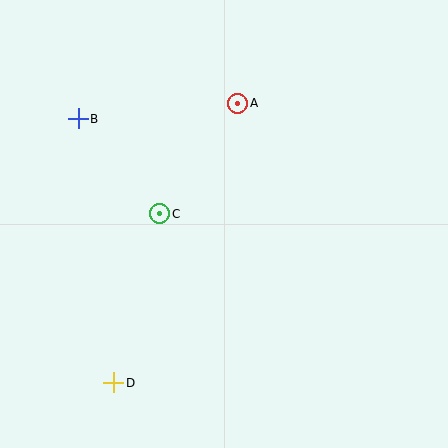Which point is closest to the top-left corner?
Point B is closest to the top-left corner.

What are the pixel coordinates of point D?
Point D is at (114, 383).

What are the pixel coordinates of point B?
Point B is at (78, 119).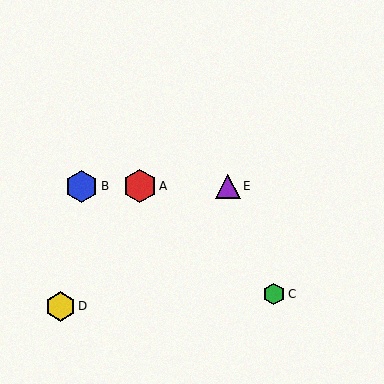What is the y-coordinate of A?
Object A is at y≈186.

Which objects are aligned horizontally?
Objects A, B, E are aligned horizontally.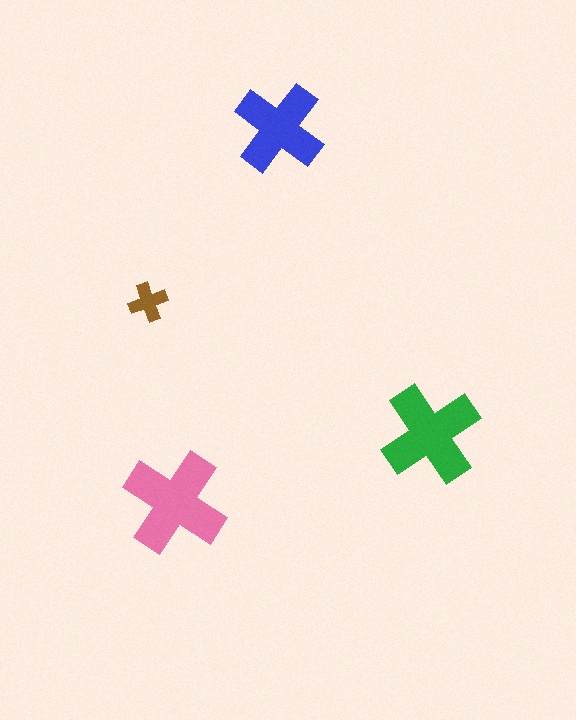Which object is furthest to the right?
The green cross is rightmost.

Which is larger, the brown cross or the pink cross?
The pink one.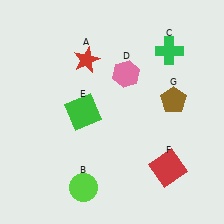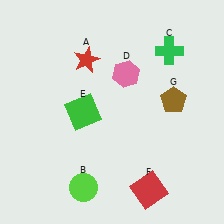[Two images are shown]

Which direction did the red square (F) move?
The red square (F) moved down.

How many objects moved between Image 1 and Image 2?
1 object moved between the two images.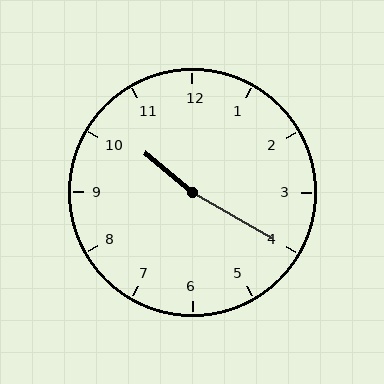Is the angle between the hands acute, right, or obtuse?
It is obtuse.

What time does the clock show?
10:20.